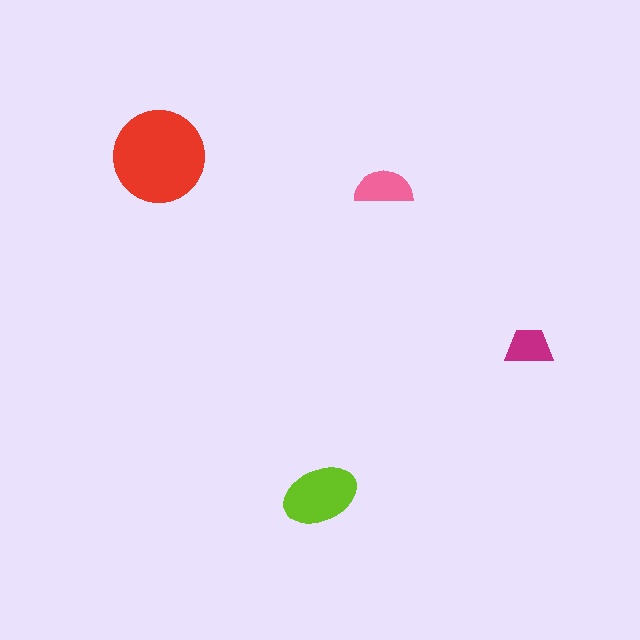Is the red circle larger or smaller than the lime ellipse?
Larger.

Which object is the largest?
The red circle.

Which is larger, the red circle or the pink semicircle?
The red circle.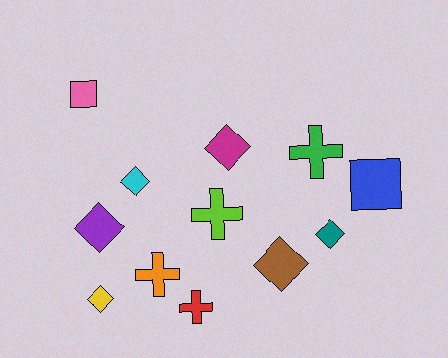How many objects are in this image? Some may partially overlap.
There are 12 objects.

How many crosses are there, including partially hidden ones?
There are 4 crosses.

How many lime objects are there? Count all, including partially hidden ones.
There is 1 lime object.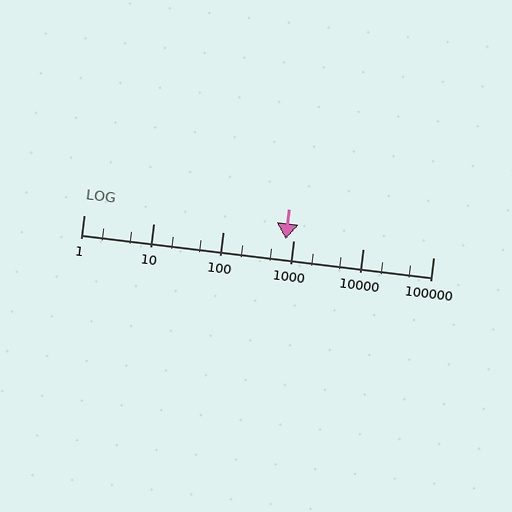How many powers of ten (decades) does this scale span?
The scale spans 5 decades, from 1 to 100000.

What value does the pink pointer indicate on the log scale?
The pointer indicates approximately 790.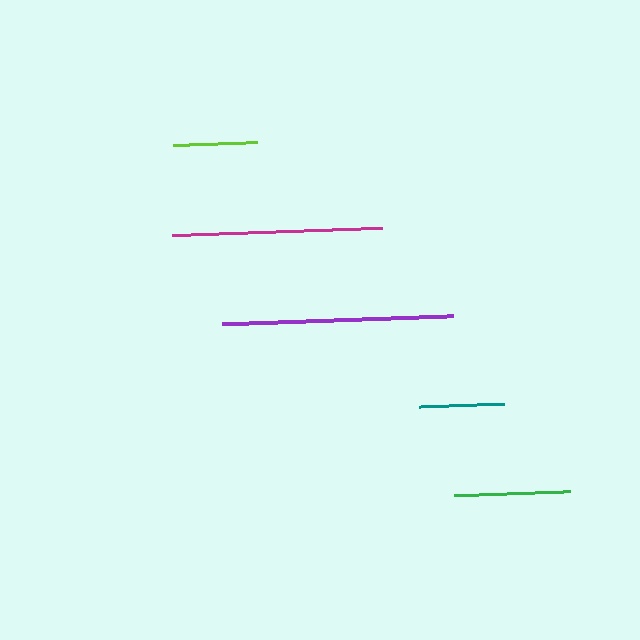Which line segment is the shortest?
The lime line is the shortest at approximately 84 pixels.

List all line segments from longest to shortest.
From longest to shortest: purple, magenta, green, teal, lime.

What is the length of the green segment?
The green segment is approximately 115 pixels long.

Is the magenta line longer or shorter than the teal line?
The magenta line is longer than the teal line.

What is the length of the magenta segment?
The magenta segment is approximately 210 pixels long.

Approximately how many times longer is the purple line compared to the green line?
The purple line is approximately 2.0 times the length of the green line.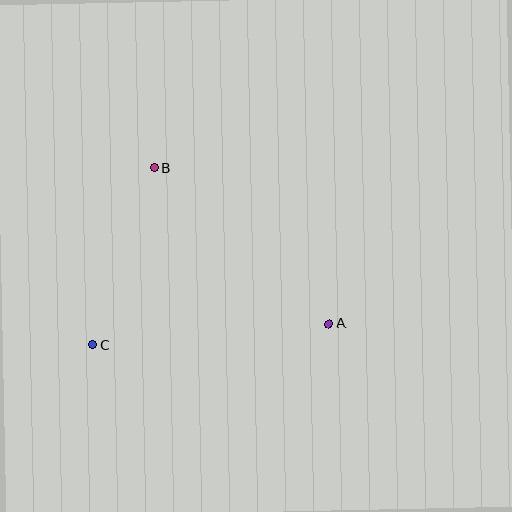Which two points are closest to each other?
Points B and C are closest to each other.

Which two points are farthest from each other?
Points A and C are farthest from each other.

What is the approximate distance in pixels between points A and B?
The distance between A and B is approximately 234 pixels.